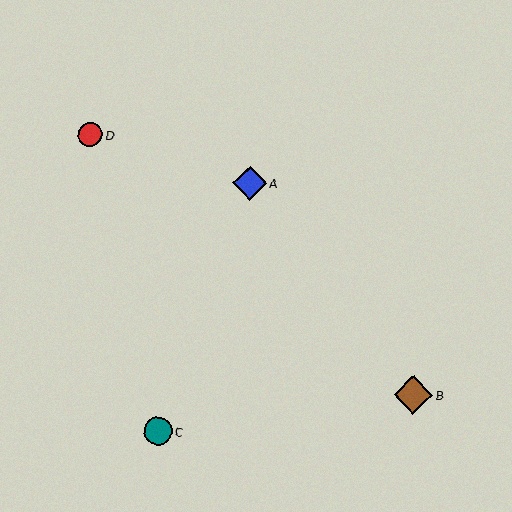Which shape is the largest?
The brown diamond (labeled B) is the largest.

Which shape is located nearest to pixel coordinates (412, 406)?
The brown diamond (labeled B) at (413, 395) is nearest to that location.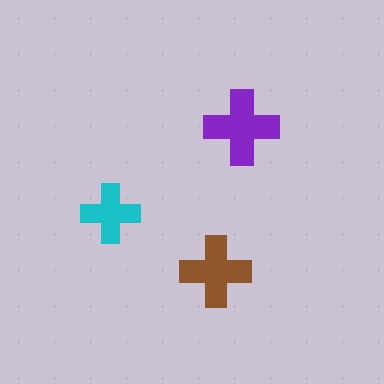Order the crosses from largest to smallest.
the purple one, the brown one, the cyan one.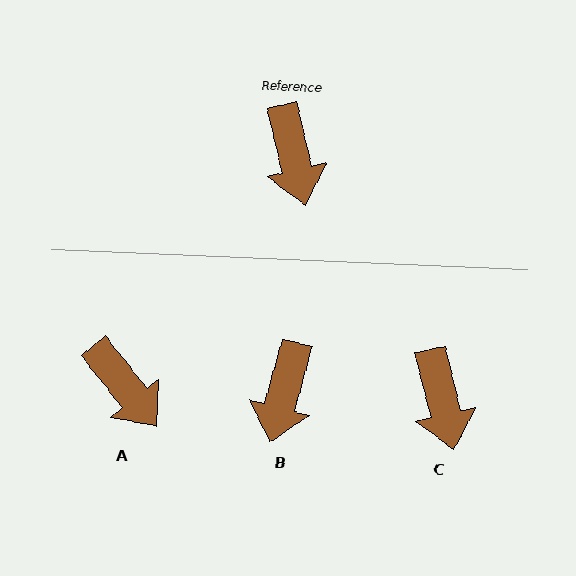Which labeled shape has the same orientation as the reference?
C.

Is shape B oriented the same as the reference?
No, it is off by about 28 degrees.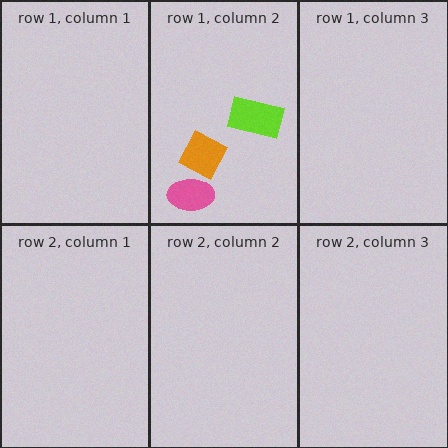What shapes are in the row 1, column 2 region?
The orange diamond, the pink ellipse, the lime rectangle.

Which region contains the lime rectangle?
The row 1, column 2 region.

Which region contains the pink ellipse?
The row 1, column 2 region.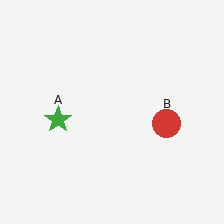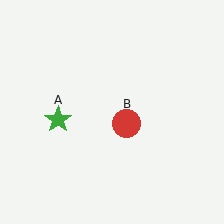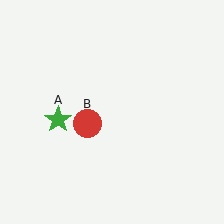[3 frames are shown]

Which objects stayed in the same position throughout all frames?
Green star (object A) remained stationary.